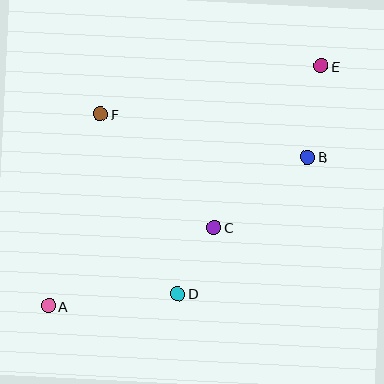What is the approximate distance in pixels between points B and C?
The distance between B and C is approximately 117 pixels.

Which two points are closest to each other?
Points C and D are closest to each other.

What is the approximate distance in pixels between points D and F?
The distance between D and F is approximately 195 pixels.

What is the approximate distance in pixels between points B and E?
The distance between B and E is approximately 92 pixels.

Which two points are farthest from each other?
Points A and E are farthest from each other.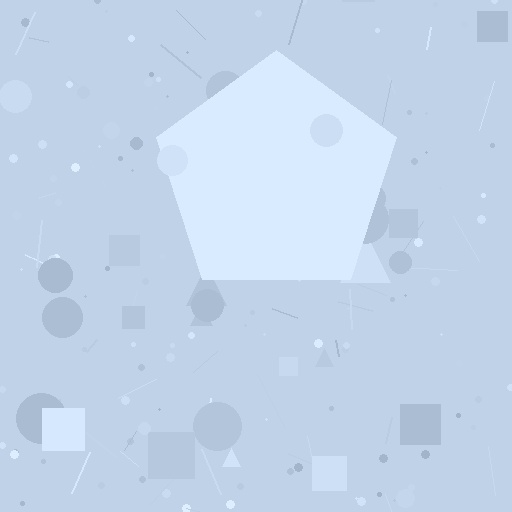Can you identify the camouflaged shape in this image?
The camouflaged shape is a pentagon.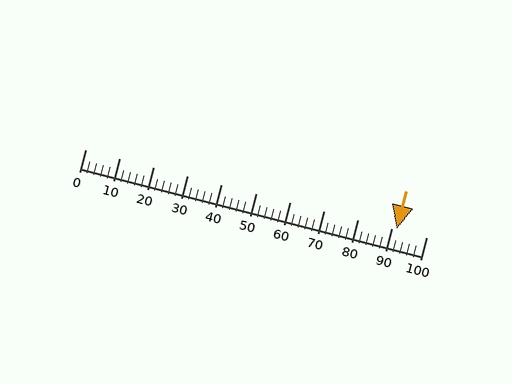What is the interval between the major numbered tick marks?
The major tick marks are spaced 10 units apart.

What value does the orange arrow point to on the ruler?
The orange arrow points to approximately 91.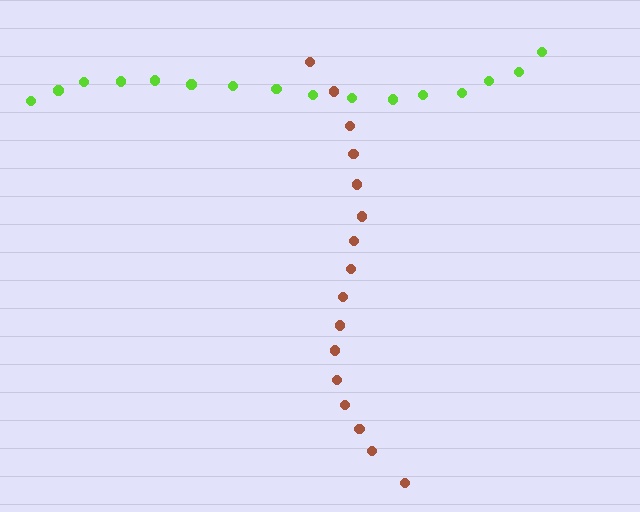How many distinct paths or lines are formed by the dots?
There are 2 distinct paths.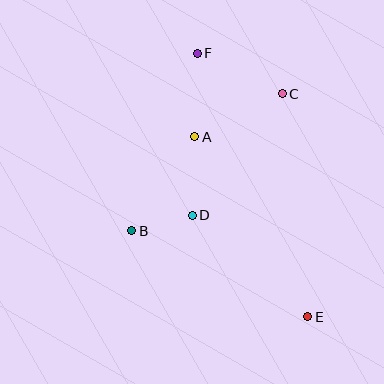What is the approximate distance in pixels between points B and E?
The distance between B and E is approximately 196 pixels.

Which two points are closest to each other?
Points B and D are closest to each other.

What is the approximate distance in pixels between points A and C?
The distance between A and C is approximately 97 pixels.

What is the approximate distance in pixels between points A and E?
The distance between A and E is approximately 213 pixels.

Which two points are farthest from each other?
Points E and F are farthest from each other.